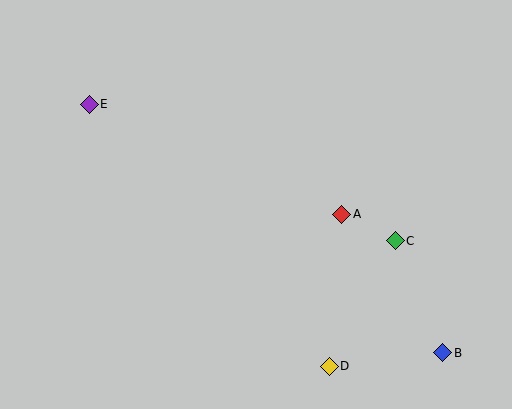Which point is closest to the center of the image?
Point A at (342, 214) is closest to the center.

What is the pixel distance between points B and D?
The distance between B and D is 114 pixels.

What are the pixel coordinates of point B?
Point B is at (443, 353).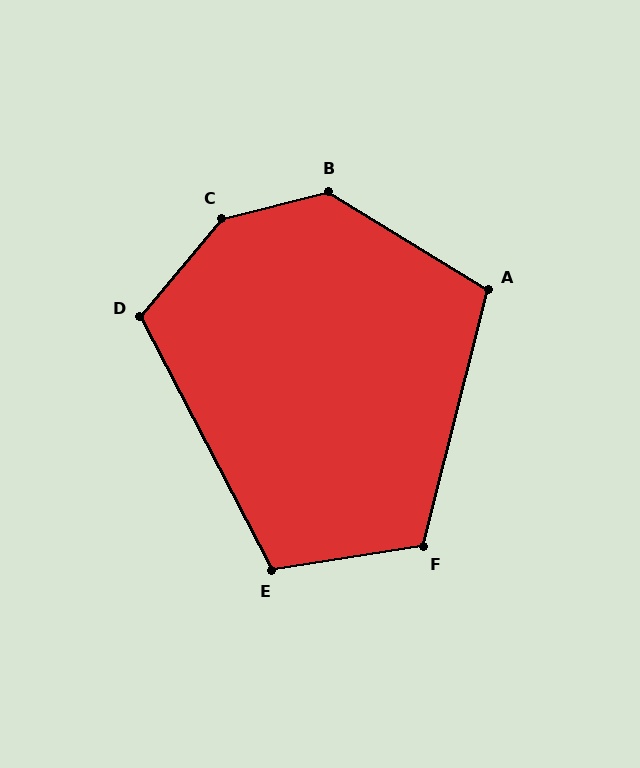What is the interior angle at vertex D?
Approximately 113 degrees (obtuse).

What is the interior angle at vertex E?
Approximately 108 degrees (obtuse).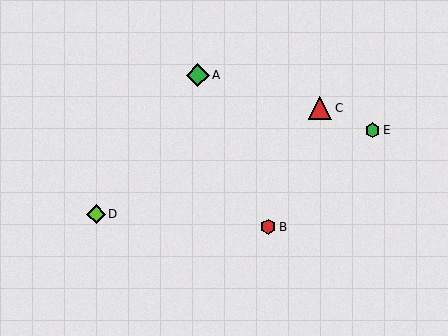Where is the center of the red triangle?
The center of the red triangle is at (320, 108).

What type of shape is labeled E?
Shape E is a green hexagon.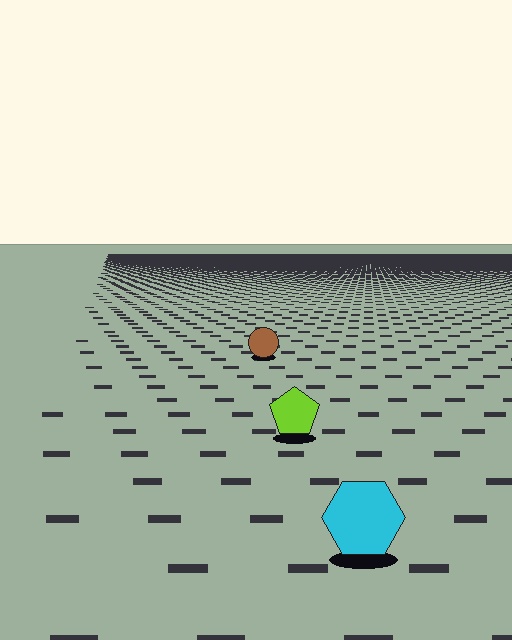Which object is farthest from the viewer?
The brown circle is farthest from the viewer. It appears smaller and the ground texture around it is denser.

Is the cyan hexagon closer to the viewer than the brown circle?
Yes. The cyan hexagon is closer — you can tell from the texture gradient: the ground texture is coarser near it.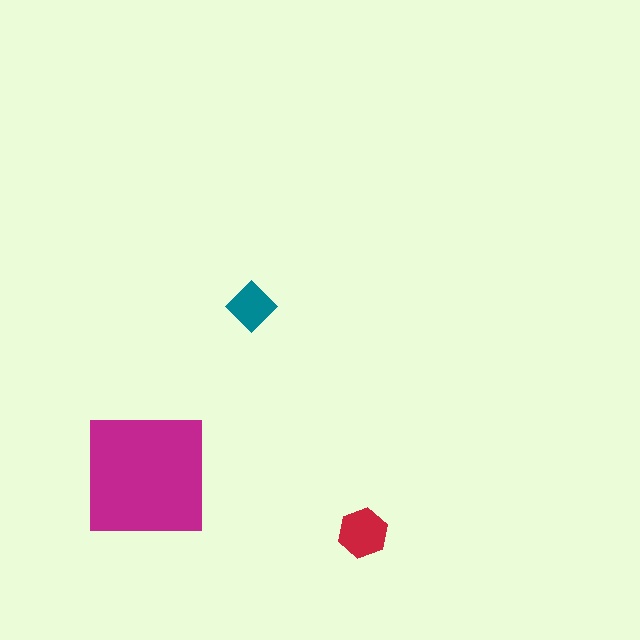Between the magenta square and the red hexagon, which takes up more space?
The magenta square.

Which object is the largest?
The magenta square.